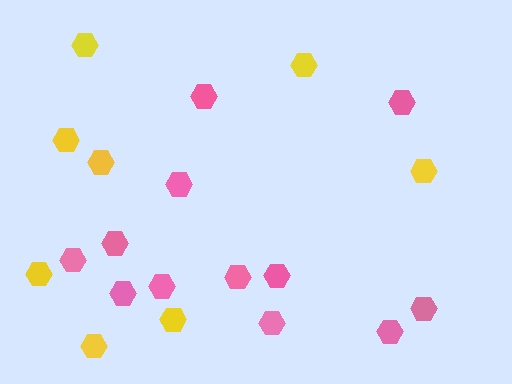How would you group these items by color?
There are 2 groups: one group of pink hexagons (12) and one group of yellow hexagons (8).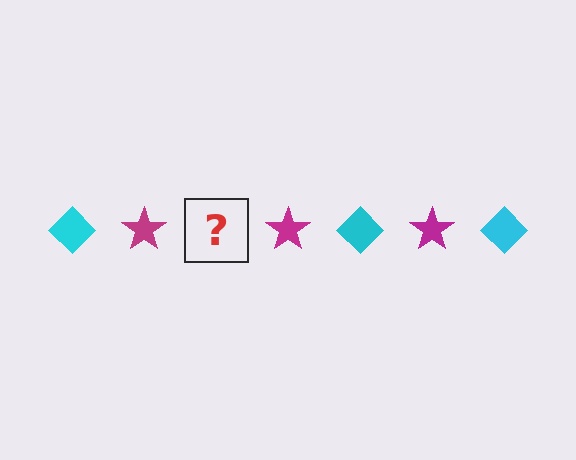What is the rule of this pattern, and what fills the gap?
The rule is that the pattern alternates between cyan diamond and magenta star. The gap should be filled with a cyan diamond.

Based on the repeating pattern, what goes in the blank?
The blank should be a cyan diamond.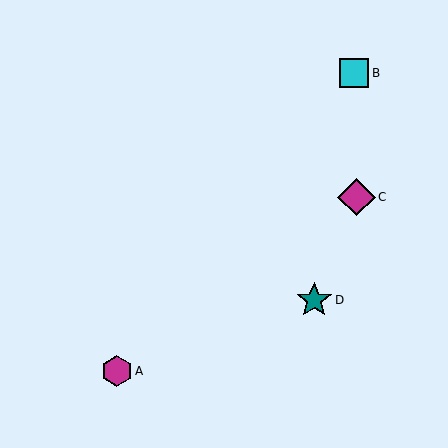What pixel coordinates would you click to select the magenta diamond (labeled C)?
Click at (356, 197) to select the magenta diamond C.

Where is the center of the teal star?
The center of the teal star is at (314, 300).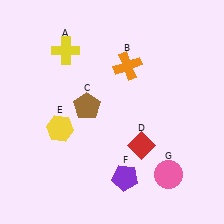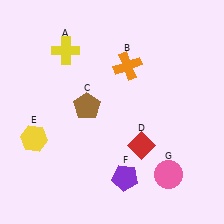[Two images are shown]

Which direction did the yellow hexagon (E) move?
The yellow hexagon (E) moved left.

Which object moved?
The yellow hexagon (E) moved left.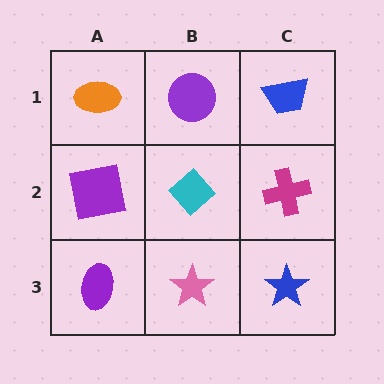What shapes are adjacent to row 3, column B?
A cyan diamond (row 2, column B), a purple ellipse (row 3, column A), a blue star (row 3, column C).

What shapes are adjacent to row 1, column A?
A purple square (row 2, column A), a purple circle (row 1, column B).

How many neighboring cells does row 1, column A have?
2.